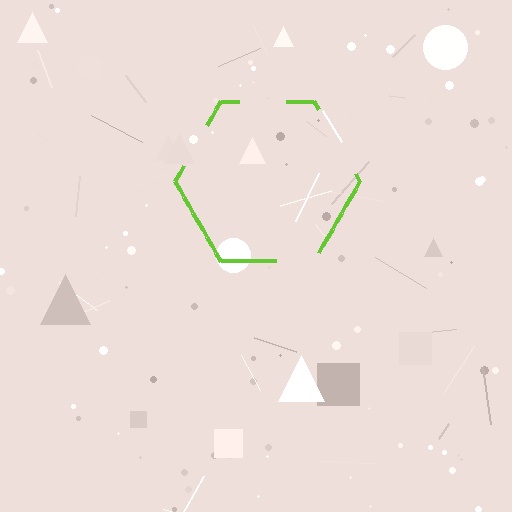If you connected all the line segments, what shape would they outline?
They would outline a hexagon.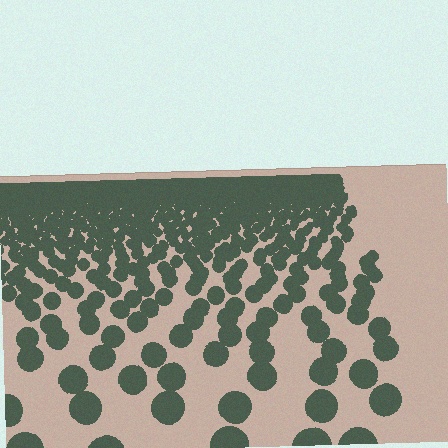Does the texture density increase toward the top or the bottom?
Density increases toward the top.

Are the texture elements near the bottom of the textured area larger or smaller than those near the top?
Larger. Near the bottom, elements are closer to the viewer and appear at a bigger on-screen size.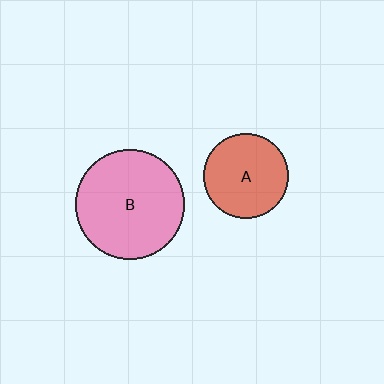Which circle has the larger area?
Circle B (pink).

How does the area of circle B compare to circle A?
Approximately 1.6 times.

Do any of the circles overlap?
No, none of the circles overlap.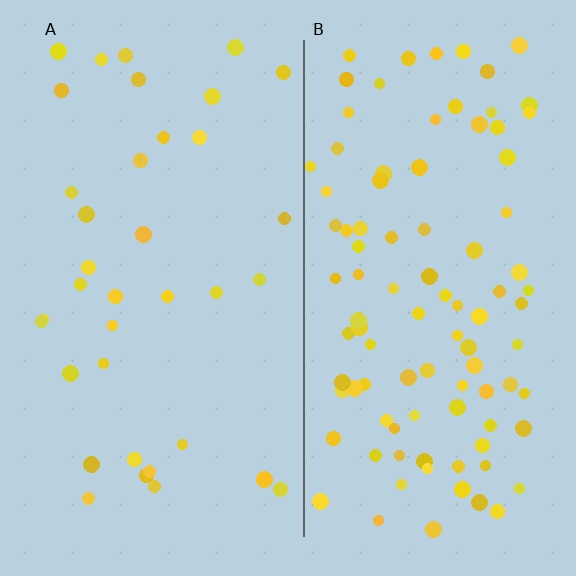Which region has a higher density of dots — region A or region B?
B (the right).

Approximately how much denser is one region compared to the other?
Approximately 2.7× — region B over region A.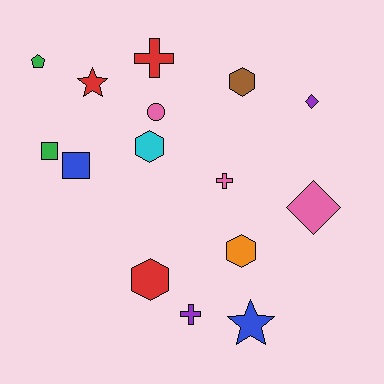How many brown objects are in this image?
There is 1 brown object.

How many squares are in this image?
There are 2 squares.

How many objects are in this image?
There are 15 objects.